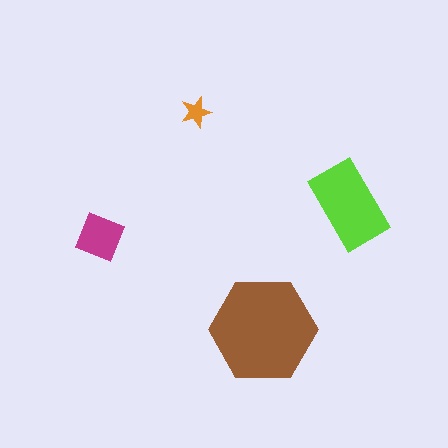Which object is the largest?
The brown hexagon.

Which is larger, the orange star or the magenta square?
The magenta square.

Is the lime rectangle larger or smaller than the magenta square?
Larger.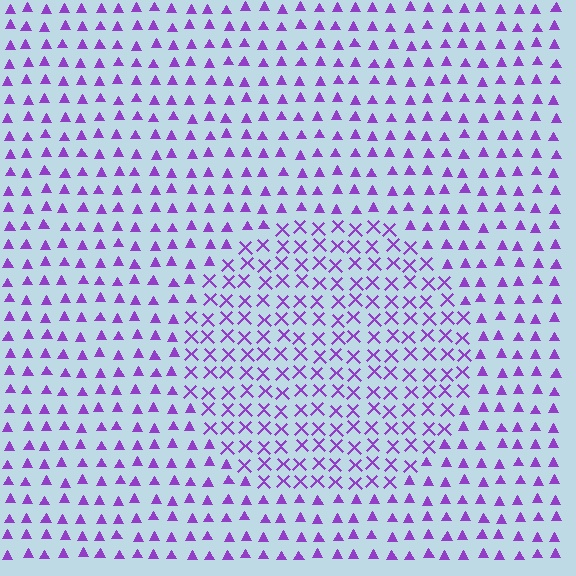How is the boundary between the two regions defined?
The boundary is defined by a change in element shape: X marks inside vs. triangles outside. All elements share the same color and spacing.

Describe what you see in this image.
The image is filled with small purple elements arranged in a uniform grid. A circle-shaped region contains X marks, while the surrounding area contains triangles. The boundary is defined purely by the change in element shape.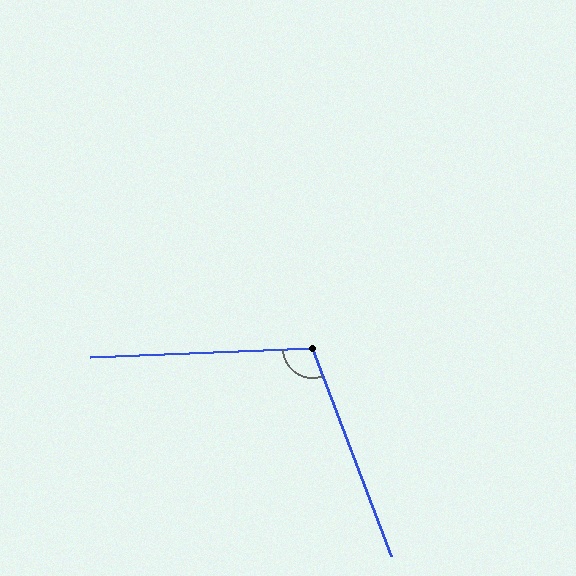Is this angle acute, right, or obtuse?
It is obtuse.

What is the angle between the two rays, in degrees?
Approximately 109 degrees.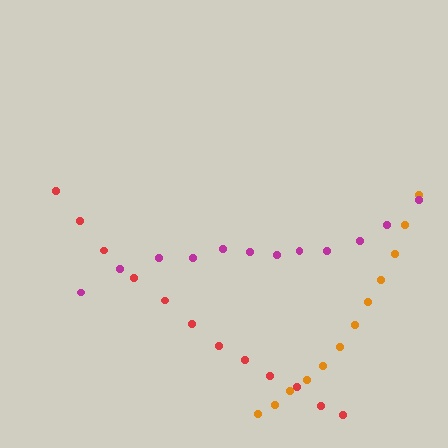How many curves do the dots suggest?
There are 3 distinct paths.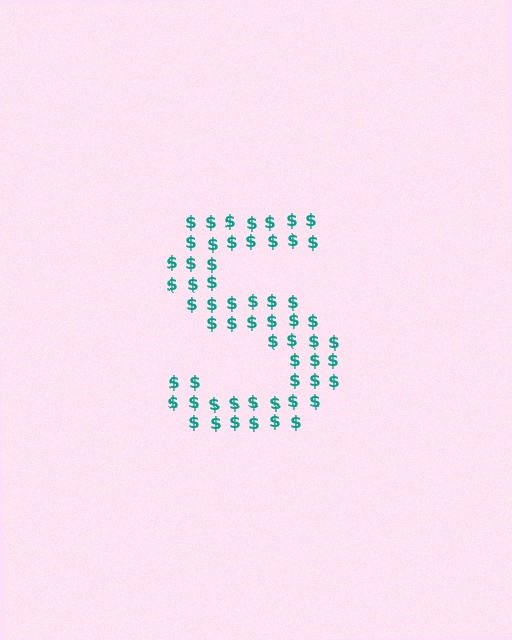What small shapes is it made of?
It is made of small dollar signs.